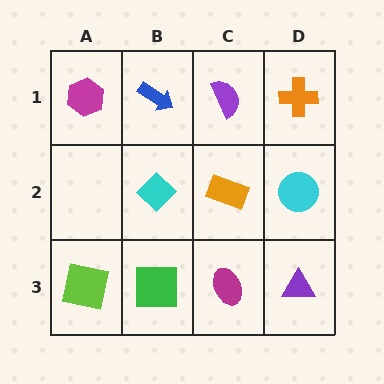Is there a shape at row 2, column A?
No, that cell is empty.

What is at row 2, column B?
A cyan diamond.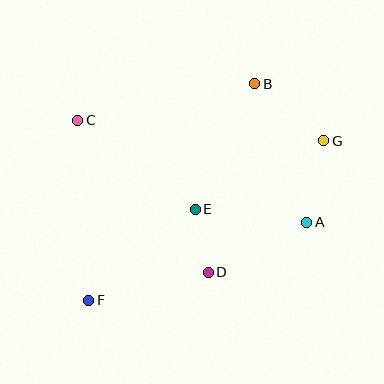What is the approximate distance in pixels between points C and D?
The distance between C and D is approximately 201 pixels.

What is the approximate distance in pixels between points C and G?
The distance between C and G is approximately 247 pixels.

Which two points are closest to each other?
Points D and E are closest to each other.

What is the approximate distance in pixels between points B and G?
The distance between B and G is approximately 90 pixels.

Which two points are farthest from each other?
Points F and G are farthest from each other.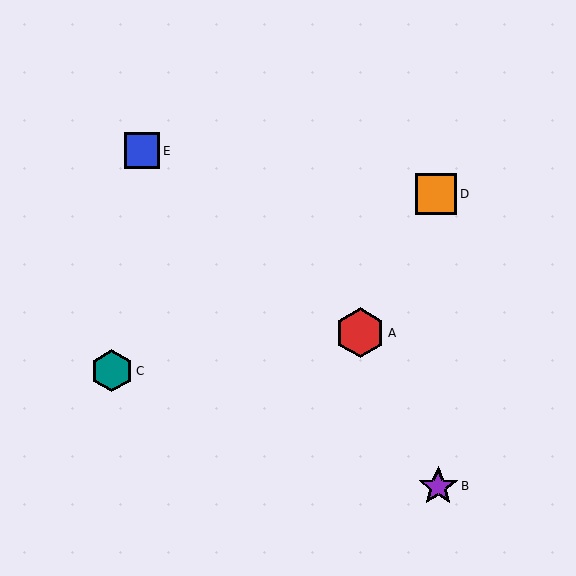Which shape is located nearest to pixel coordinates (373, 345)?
The red hexagon (labeled A) at (360, 333) is nearest to that location.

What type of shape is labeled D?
Shape D is an orange square.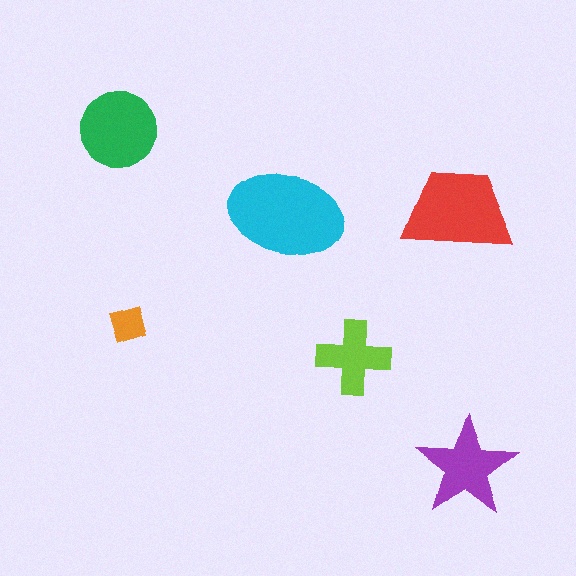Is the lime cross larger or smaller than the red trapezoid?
Smaller.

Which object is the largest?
The cyan ellipse.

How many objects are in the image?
There are 6 objects in the image.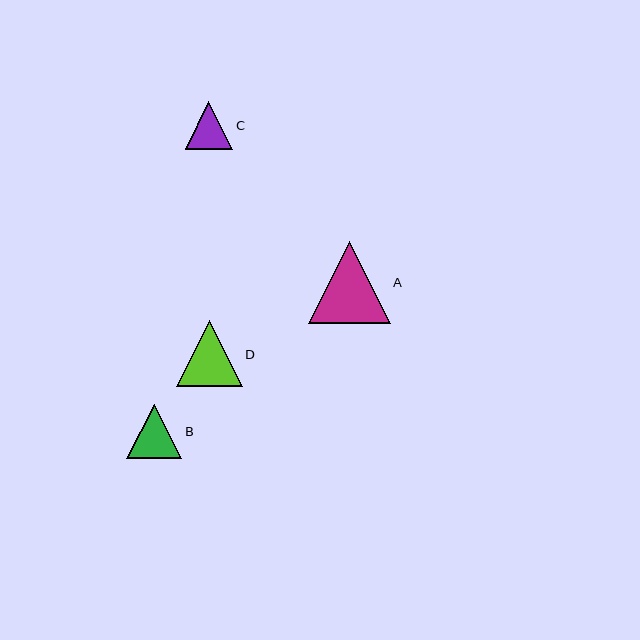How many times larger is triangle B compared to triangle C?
Triangle B is approximately 1.2 times the size of triangle C.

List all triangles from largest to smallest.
From largest to smallest: A, D, B, C.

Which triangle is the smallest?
Triangle C is the smallest with a size of approximately 48 pixels.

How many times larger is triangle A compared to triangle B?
Triangle A is approximately 1.5 times the size of triangle B.